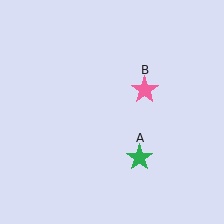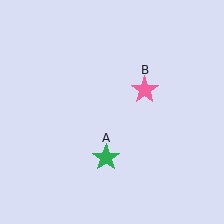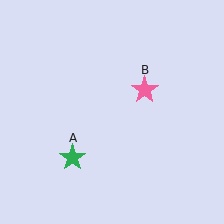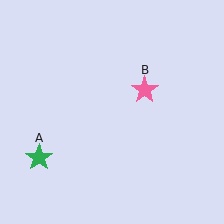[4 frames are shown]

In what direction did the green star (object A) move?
The green star (object A) moved left.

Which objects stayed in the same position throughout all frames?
Pink star (object B) remained stationary.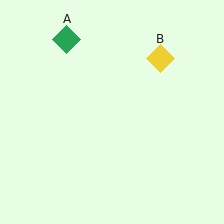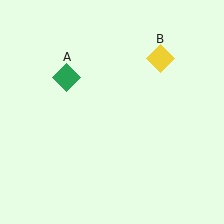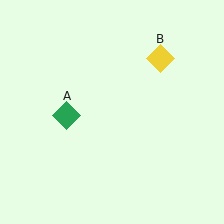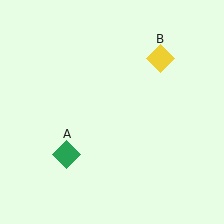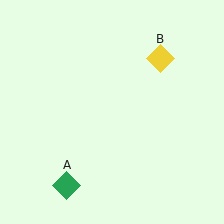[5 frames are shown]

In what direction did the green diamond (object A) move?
The green diamond (object A) moved down.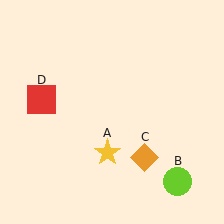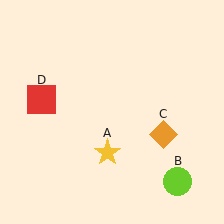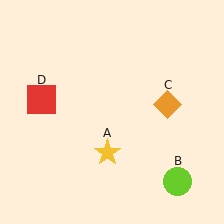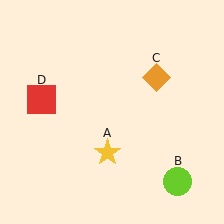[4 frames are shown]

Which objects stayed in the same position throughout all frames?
Yellow star (object A) and lime circle (object B) and red square (object D) remained stationary.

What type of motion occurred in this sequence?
The orange diamond (object C) rotated counterclockwise around the center of the scene.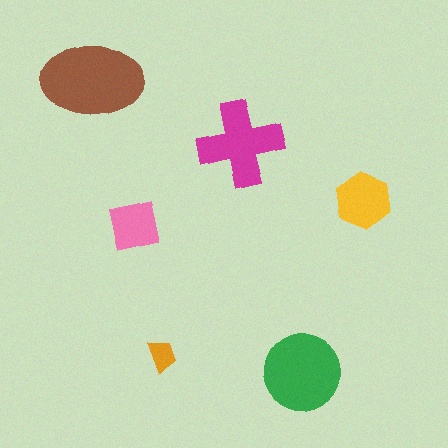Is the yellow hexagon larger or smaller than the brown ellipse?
Smaller.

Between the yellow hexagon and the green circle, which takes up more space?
The green circle.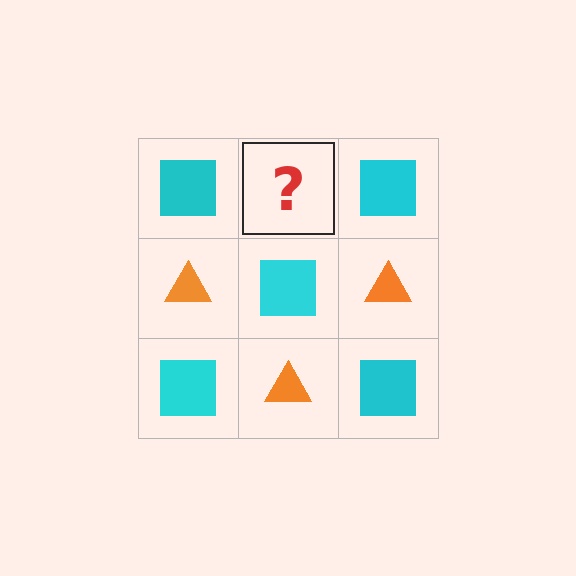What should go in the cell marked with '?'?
The missing cell should contain an orange triangle.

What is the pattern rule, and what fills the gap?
The rule is that it alternates cyan square and orange triangle in a checkerboard pattern. The gap should be filled with an orange triangle.